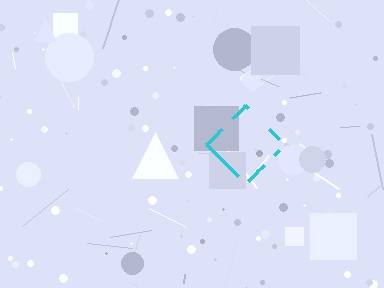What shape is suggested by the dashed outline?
The dashed outline suggests a diamond.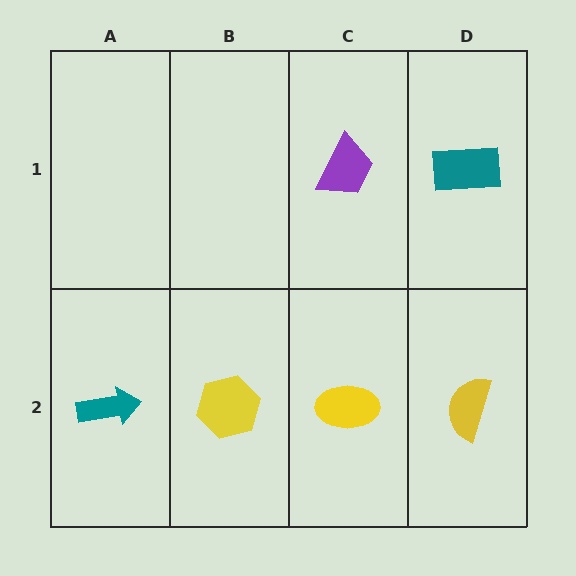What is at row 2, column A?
A teal arrow.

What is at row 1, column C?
A purple trapezoid.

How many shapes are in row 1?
2 shapes.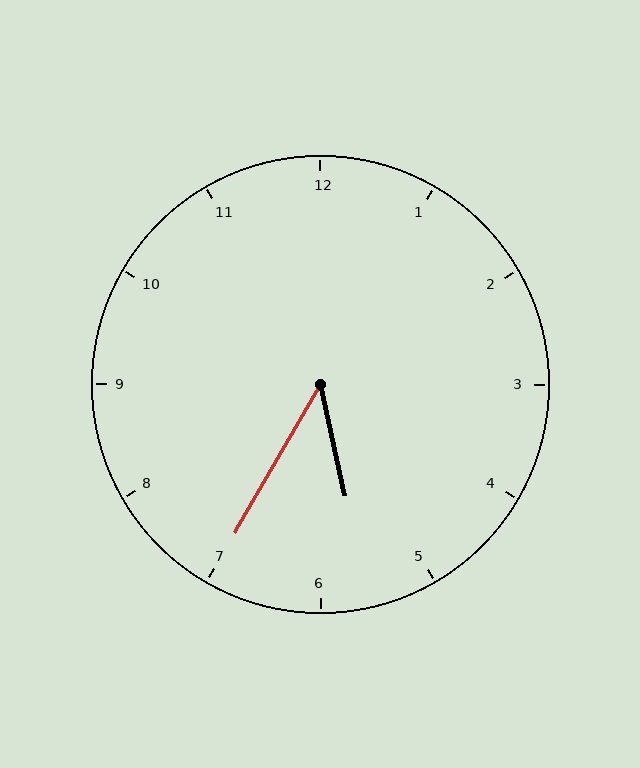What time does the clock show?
5:35.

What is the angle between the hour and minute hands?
Approximately 42 degrees.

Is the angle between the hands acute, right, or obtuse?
It is acute.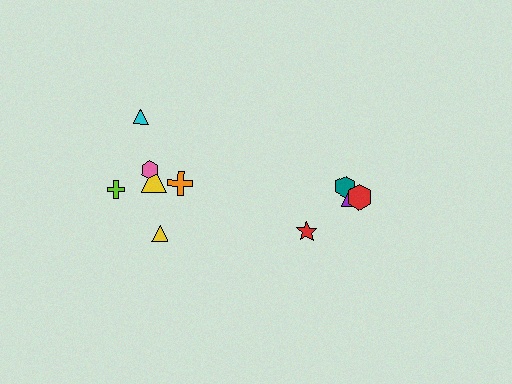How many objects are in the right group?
There are 4 objects.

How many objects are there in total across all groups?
There are 10 objects.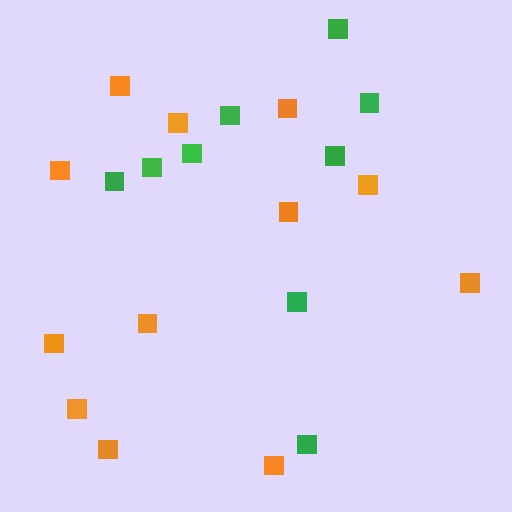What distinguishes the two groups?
There are 2 groups: one group of orange squares (12) and one group of green squares (9).